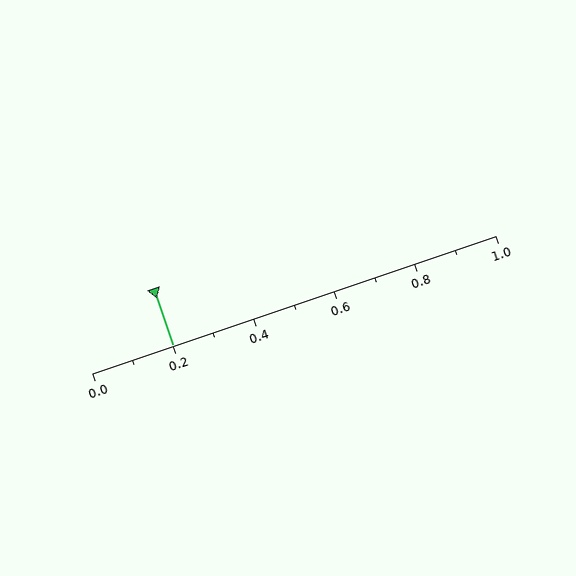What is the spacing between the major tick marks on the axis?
The major ticks are spaced 0.2 apart.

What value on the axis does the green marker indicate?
The marker indicates approximately 0.2.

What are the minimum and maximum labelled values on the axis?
The axis runs from 0.0 to 1.0.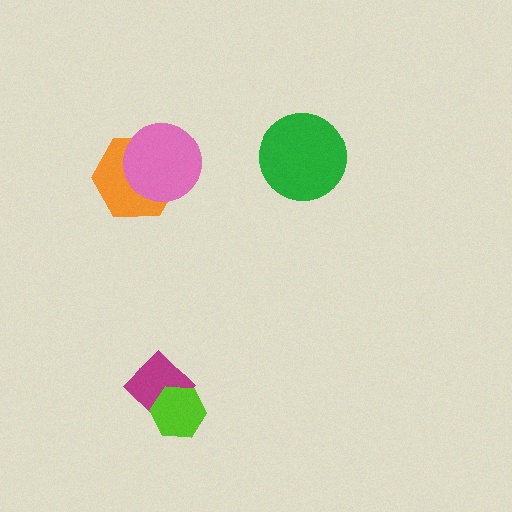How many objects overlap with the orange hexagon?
1 object overlaps with the orange hexagon.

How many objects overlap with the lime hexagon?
1 object overlaps with the lime hexagon.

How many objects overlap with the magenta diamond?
1 object overlaps with the magenta diamond.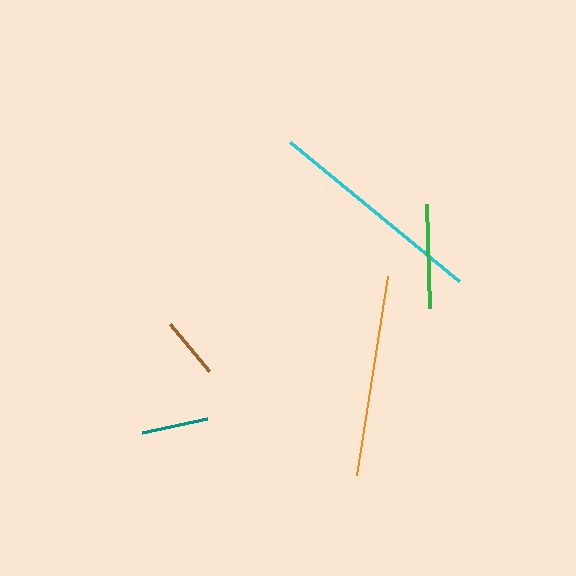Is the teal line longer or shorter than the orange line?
The orange line is longer than the teal line.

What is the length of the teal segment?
The teal segment is approximately 66 pixels long.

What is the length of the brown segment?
The brown segment is approximately 61 pixels long.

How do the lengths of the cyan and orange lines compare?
The cyan and orange lines are approximately the same length.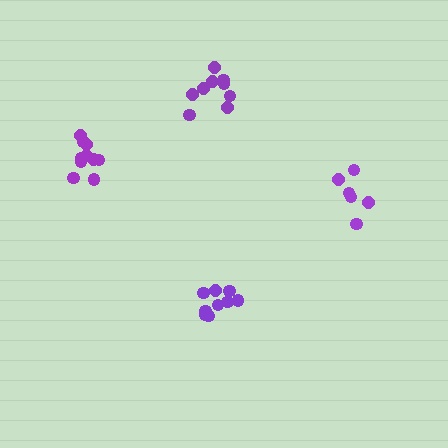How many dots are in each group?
Group 1: 9 dots, Group 2: 6 dots, Group 3: 10 dots, Group 4: 9 dots (34 total).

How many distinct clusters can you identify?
There are 4 distinct clusters.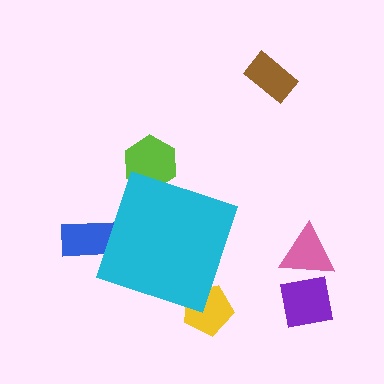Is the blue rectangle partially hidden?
Yes, the blue rectangle is partially hidden behind the cyan diamond.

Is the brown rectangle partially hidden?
No, the brown rectangle is fully visible.